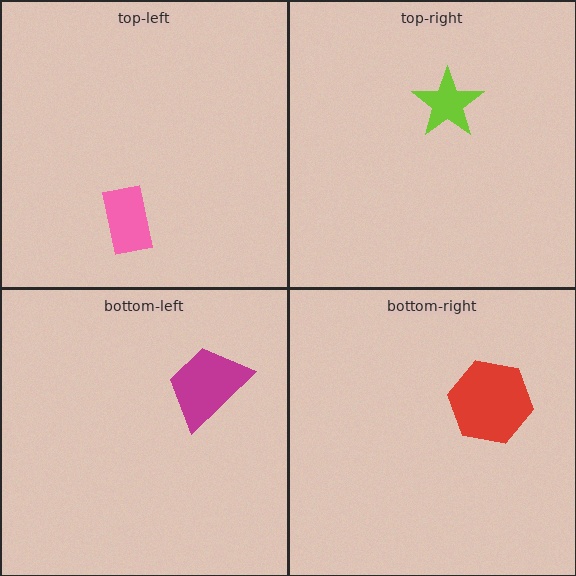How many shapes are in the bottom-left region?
1.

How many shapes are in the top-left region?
1.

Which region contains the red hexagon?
The bottom-right region.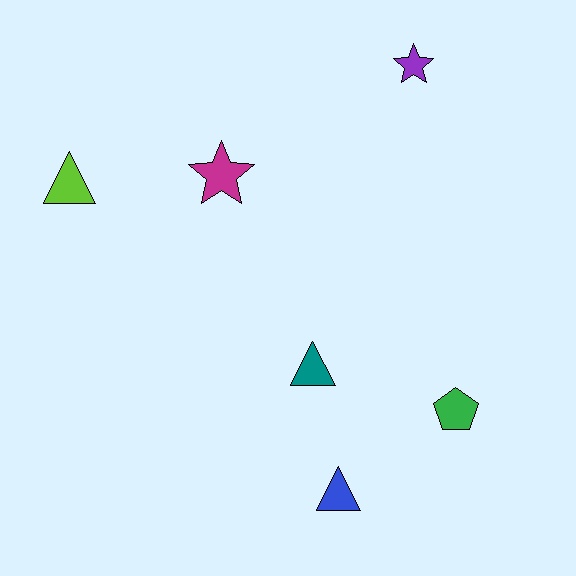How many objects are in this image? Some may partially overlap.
There are 6 objects.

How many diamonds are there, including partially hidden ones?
There are no diamonds.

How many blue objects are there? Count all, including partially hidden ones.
There is 1 blue object.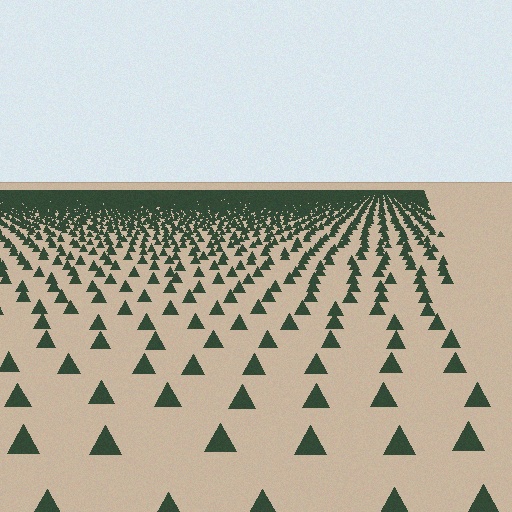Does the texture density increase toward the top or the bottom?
Density increases toward the top.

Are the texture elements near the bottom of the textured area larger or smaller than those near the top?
Larger. Near the bottom, elements are closer to the viewer and appear at a bigger on-screen size.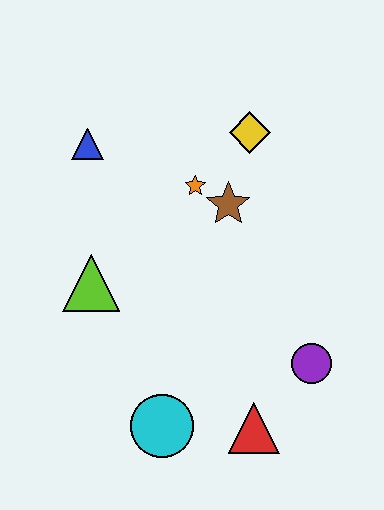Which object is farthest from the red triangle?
The blue triangle is farthest from the red triangle.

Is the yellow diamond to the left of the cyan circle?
No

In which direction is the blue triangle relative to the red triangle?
The blue triangle is above the red triangle.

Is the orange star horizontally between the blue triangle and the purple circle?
Yes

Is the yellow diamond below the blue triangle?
No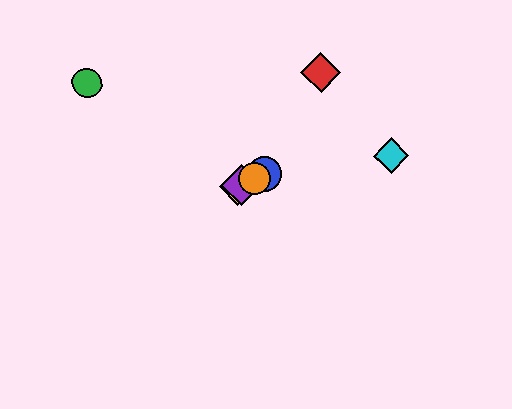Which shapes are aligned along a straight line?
The blue circle, the yellow diamond, the purple diamond, the orange circle are aligned along a straight line.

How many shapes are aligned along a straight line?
4 shapes (the blue circle, the yellow diamond, the purple diamond, the orange circle) are aligned along a straight line.